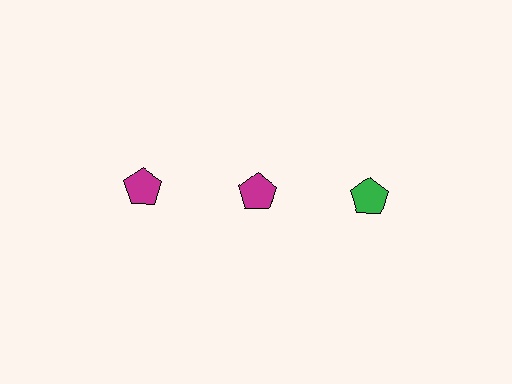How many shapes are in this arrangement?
There are 3 shapes arranged in a grid pattern.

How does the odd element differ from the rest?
It has a different color: green instead of magenta.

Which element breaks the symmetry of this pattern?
The green pentagon in the top row, center column breaks the symmetry. All other shapes are magenta pentagons.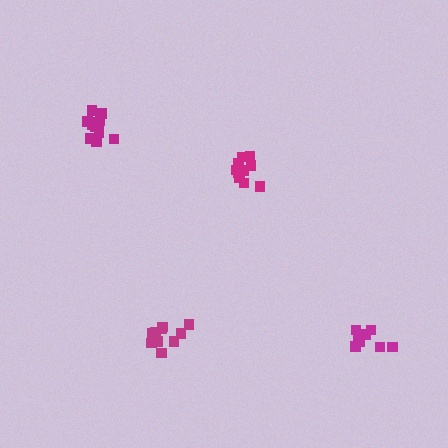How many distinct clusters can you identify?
There are 4 distinct clusters.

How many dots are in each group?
Group 1: 11 dots, Group 2: 8 dots, Group 3: 10 dots, Group 4: 10 dots (39 total).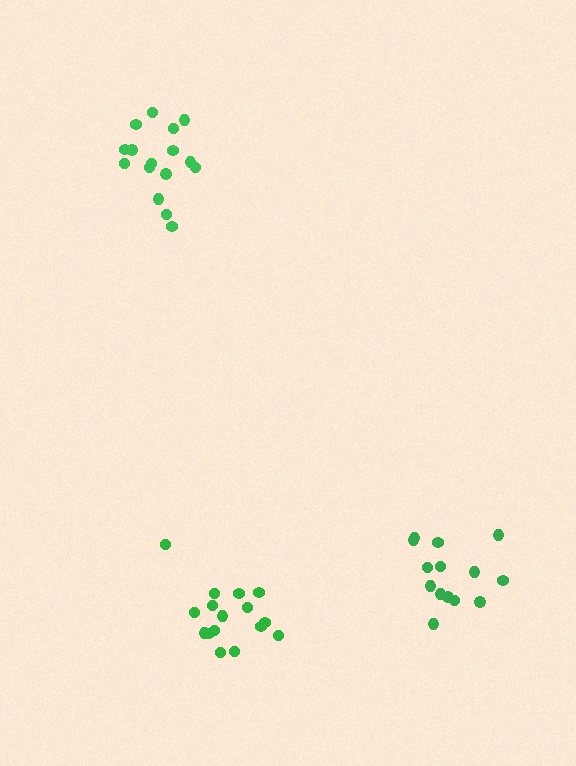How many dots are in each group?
Group 1: 14 dots, Group 2: 16 dots, Group 3: 16 dots (46 total).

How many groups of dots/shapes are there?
There are 3 groups.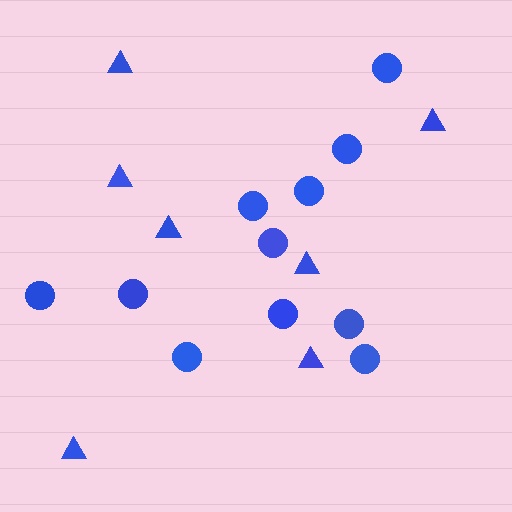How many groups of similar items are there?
There are 2 groups: one group of triangles (7) and one group of circles (11).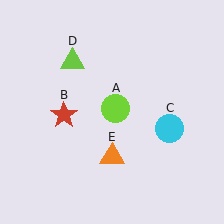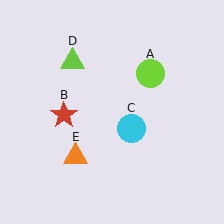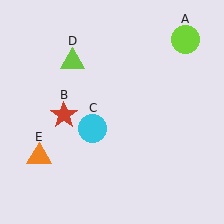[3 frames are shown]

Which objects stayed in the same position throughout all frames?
Red star (object B) and lime triangle (object D) remained stationary.